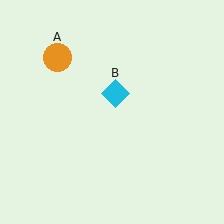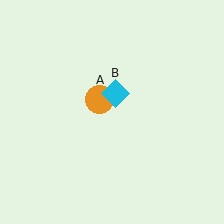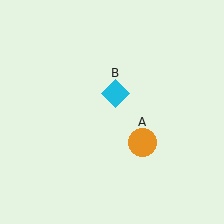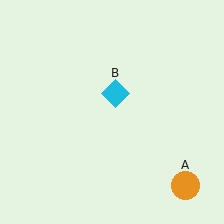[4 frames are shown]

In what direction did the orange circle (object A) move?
The orange circle (object A) moved down and to the right.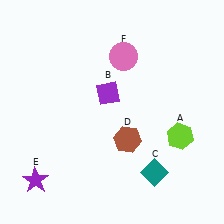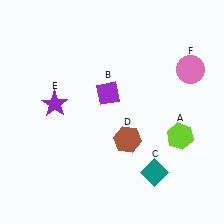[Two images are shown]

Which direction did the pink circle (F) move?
The pink circle (F) moved right.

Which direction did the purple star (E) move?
The purple star (E) moved up.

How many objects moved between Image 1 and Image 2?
2 objects moved between the two images.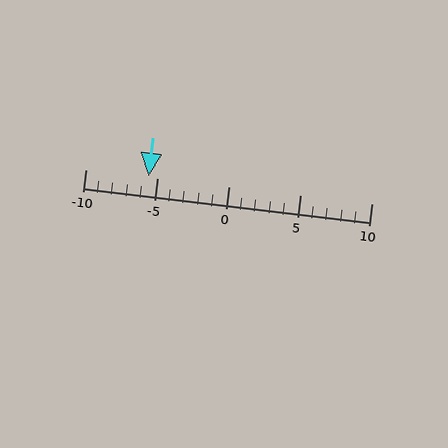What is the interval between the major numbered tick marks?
The major tick marks are spaced 5 units apart.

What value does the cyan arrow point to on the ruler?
The cyan arrow points to approximately -6.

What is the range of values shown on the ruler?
The ruler shows values from -10 to 10.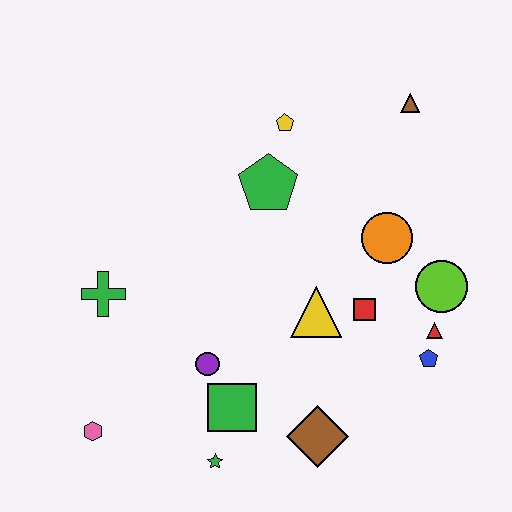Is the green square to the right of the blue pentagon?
No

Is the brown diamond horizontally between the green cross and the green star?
No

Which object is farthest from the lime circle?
The pink hexagon is farthest from the lime circle.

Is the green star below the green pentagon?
Yes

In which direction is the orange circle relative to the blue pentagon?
The orange circle is above the blue pentagon.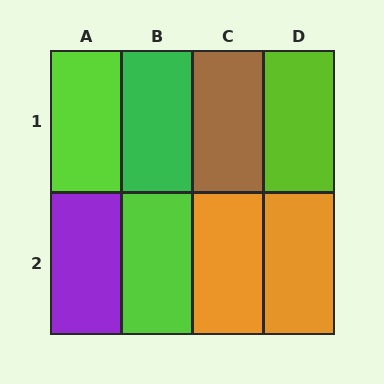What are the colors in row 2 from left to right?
Purple, lime, orange, orange.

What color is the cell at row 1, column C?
Brown.